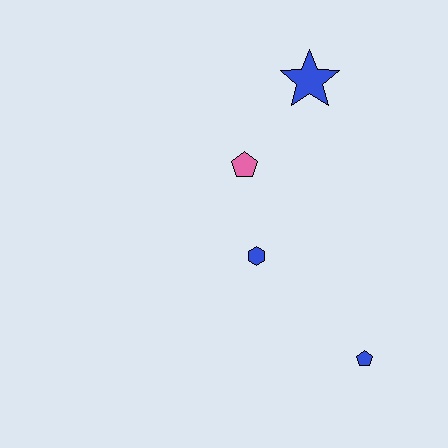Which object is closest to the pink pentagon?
The blue hexagon is closest to the pink pentagon.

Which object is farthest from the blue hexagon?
The blue star is farthest from the blue hexagon.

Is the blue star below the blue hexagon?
No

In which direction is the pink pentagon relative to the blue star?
The pink pentagon is below the blue star.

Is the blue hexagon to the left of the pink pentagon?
No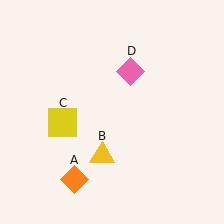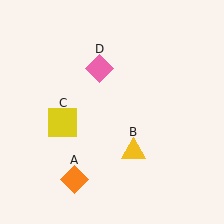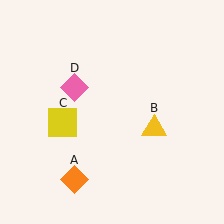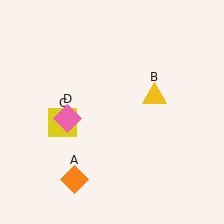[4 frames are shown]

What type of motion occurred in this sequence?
The yellow triangle (object B), pink diamond (object D) rotated counterclockwise around the center of the scene.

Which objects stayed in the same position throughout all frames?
Orange diamond (object A) and yellow square (object C) remained stationary.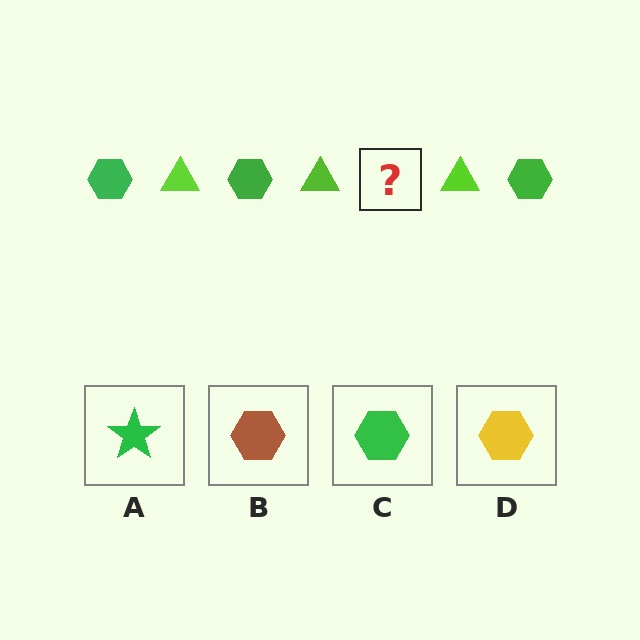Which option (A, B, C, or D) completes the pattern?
C.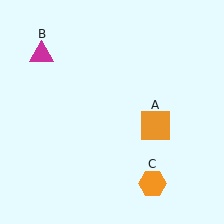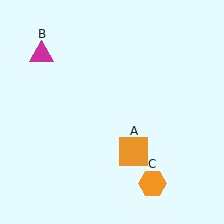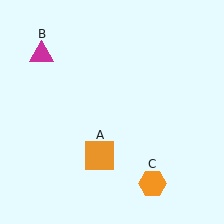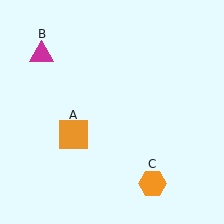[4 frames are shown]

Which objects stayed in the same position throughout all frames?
Magenta triangle (object B) and orange hexagon (object C) remained stationary.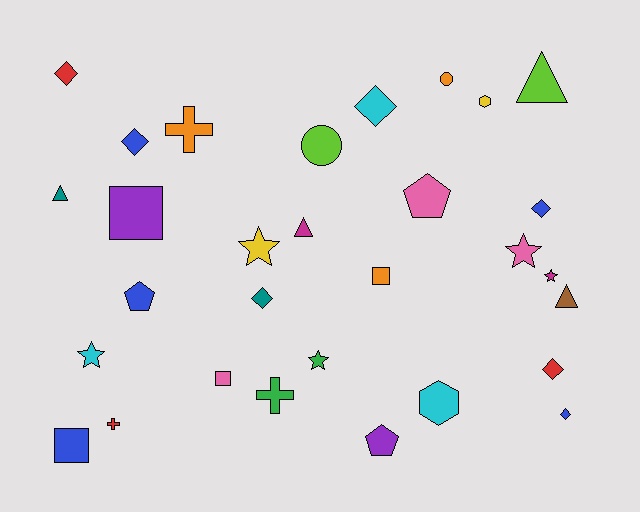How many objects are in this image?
There are 30 objects.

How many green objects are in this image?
There are 2 green objects.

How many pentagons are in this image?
There are 3 pentagons.